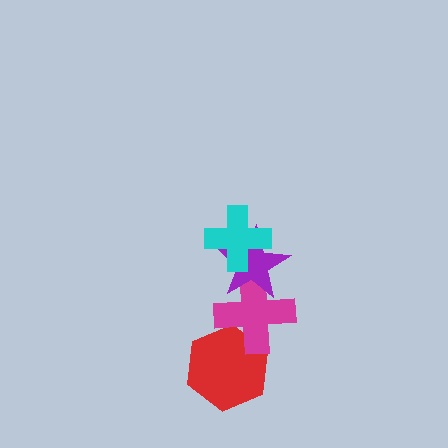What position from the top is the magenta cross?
The magenta cross is 3rd from the top.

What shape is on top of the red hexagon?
The magenta cross is on top of the red hexagon.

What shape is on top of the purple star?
The cyan cross is on top of the purple star.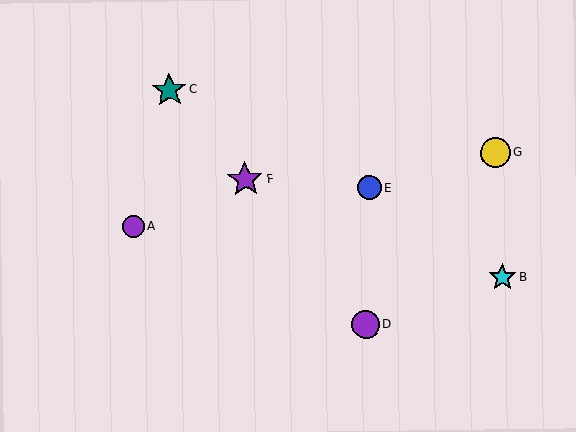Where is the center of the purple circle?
The center of the purple circle is at (366, 324).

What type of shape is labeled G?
Shape G is a yellow circle.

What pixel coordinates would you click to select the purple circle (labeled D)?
Click at (366, 324) to select the purple circle D.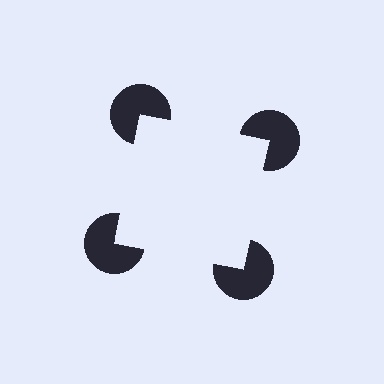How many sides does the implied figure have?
4 sides.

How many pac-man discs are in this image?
There are 4 — one at each vertex of the illusory square.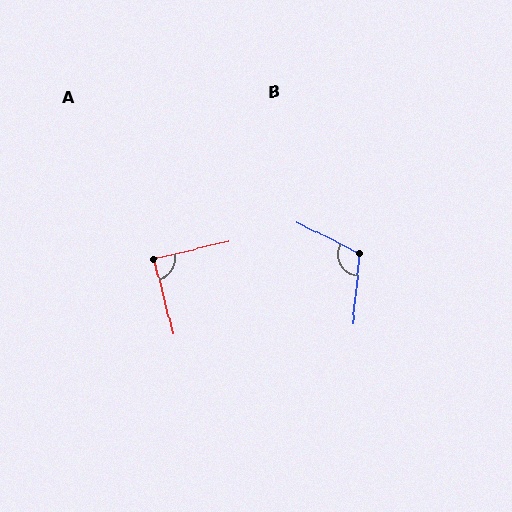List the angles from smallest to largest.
A (89°), B (111°).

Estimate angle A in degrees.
Approximately 89 degrees.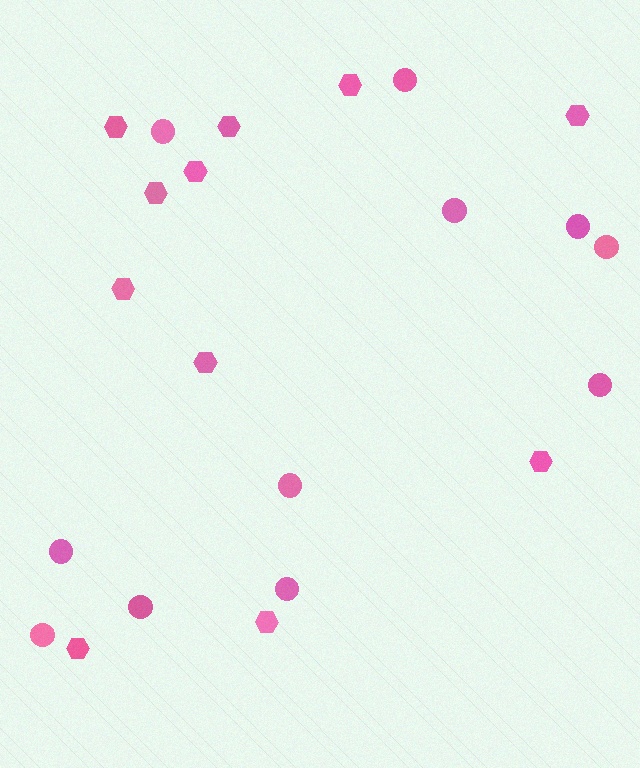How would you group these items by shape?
There are 2 groups: one group of hexagons (11) and one group of circles (11).